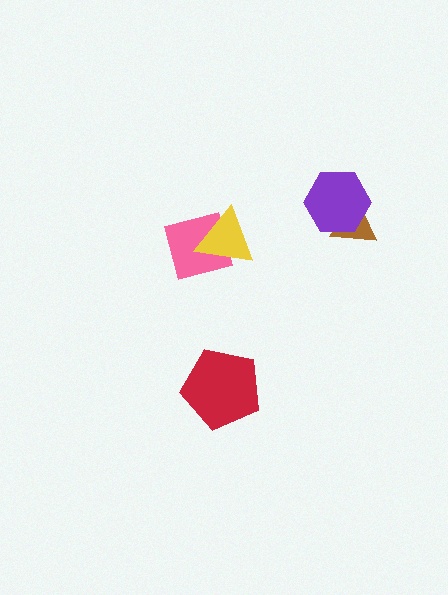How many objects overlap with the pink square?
1 object overlaps with the pink square.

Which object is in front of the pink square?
The yellow triangle is in front of the pink square.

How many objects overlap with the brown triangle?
1 object overlaps with the brown triangle.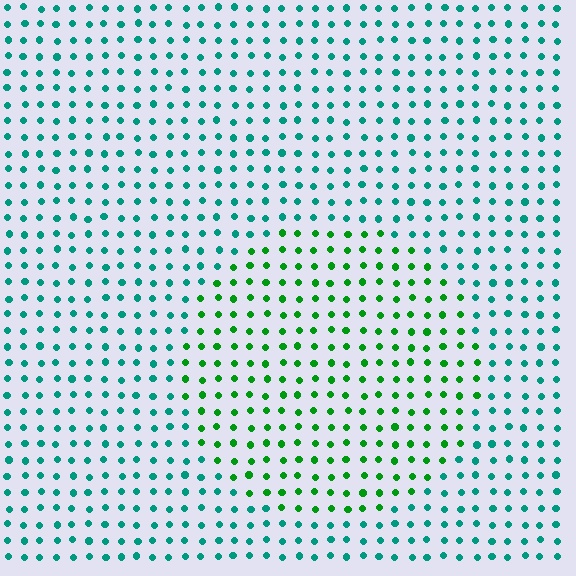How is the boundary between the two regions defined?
The boundary is defined purely by a slight shift in hue (about 44 degrees). Spacing, size, and orientation are identical on both sides.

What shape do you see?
I see a circle.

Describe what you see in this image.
The image is filled with small teal elements in a uniform arrangement. A circle-shaped region is visible where the elements are tinted to a slightly different hue, forming a subtle color boundary.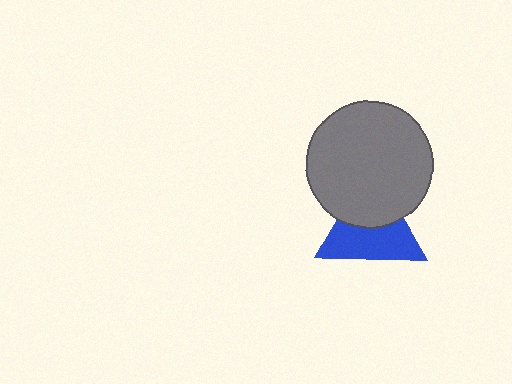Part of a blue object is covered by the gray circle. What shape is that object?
It is a triangle.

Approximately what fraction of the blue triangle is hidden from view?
Roughly 42% of the blue triangle is hidden behind the gray circle.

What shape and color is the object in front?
The object in front is a gray circle.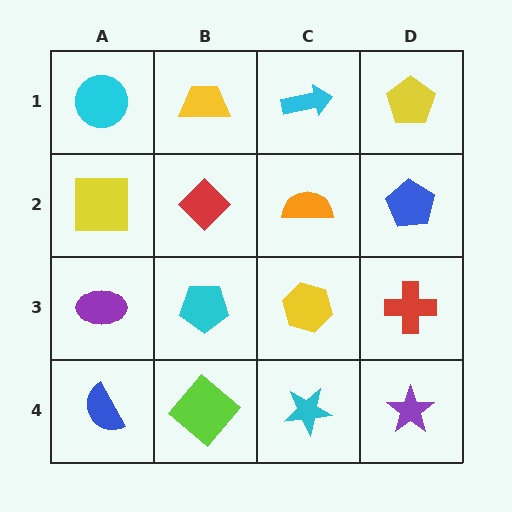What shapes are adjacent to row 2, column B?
A yellow trapezoid (row 1, column B), a cyan pentagon (row 3, column B), a yellow square (row 2, column A), an orange semicircle (row 2, column C).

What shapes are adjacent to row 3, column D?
A blue pentagon (row 2, column D), a purple star (row 4, column D), a yellow hexagon (row 3, column C).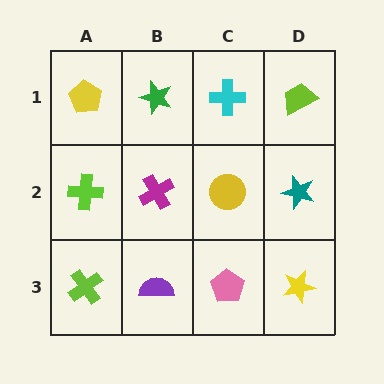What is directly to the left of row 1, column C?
A green star.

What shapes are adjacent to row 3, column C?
A yellow circle (row 2, column C), a purple semicircle (row 3, column B), a yellow star (row 3, column D).